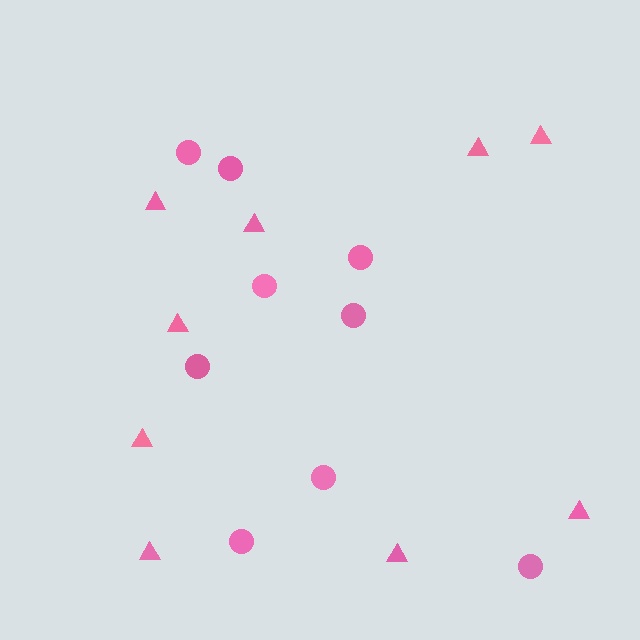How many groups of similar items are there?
There are 2 groups: one group of circles (9) and one group of triangles (9).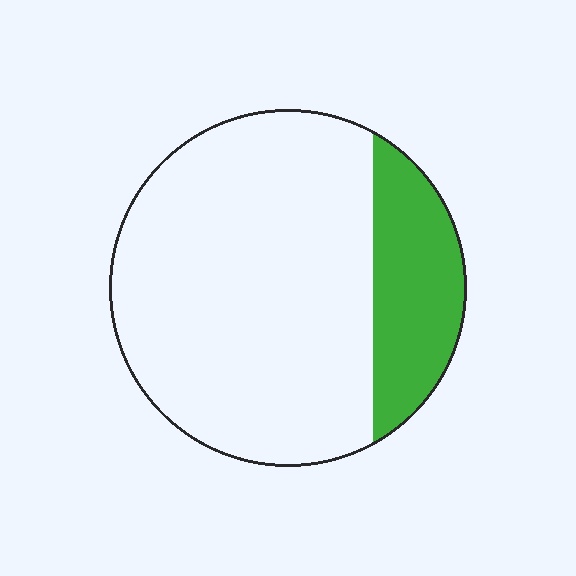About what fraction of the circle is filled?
About one fifth (1/5).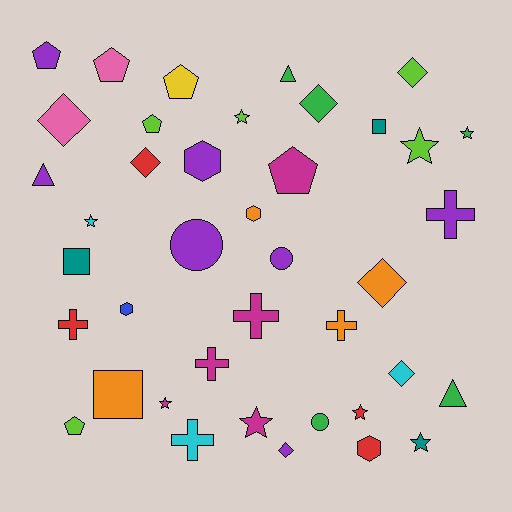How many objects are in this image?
There are 40 objects.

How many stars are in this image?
There are 8 stars.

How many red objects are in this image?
There are 4 red objects.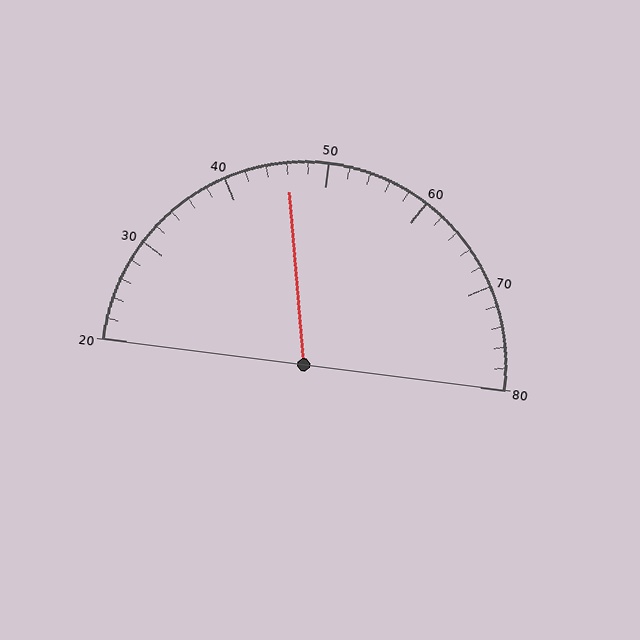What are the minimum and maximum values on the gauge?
The gauge ranges from 20 to 80.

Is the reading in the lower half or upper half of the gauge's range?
The reading is in the lower half of the range (20 to 80).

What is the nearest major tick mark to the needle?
The nearest major tick mark is 50.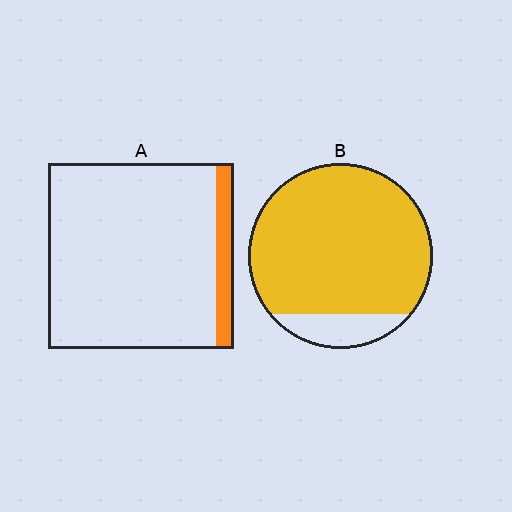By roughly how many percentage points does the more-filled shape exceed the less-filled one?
By roughly 75 percentage points (B over A).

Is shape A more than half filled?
No.